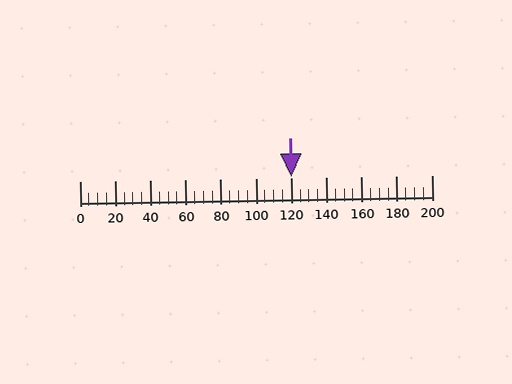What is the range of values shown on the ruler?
The ruler shows values from 0 to 200.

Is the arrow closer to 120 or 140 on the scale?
The arrow is closer to 120.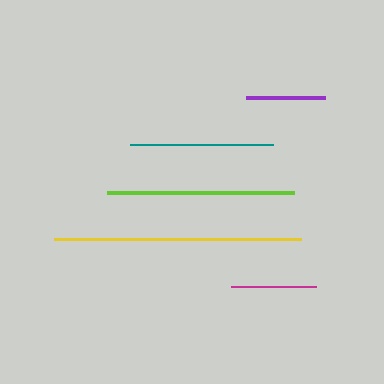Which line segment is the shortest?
The purple line is the shortest at approximately 79 pixels.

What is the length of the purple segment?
The purple segment is approximately 79 pixels long.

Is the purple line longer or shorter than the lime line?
The lime line is longer than the purple line.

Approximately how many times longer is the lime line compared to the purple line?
The lime line is approximately 2.4 times the length of the purple line.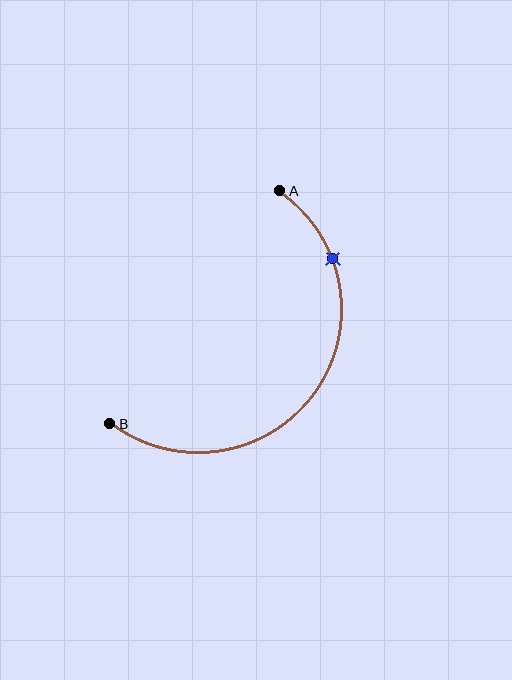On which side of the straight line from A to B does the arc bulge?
The arc bulges below and to the right of the straight line connecting A and B.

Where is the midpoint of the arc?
The arc midpoint is the point on the curve farthest from the straight line joining A and B. It sits below and to the right of that line.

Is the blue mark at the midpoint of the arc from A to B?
No. The blue mark lies on the arc but is closer to endpoint A. The arc midpoint would be at the point on the curve equidistant along the arc from both A and B.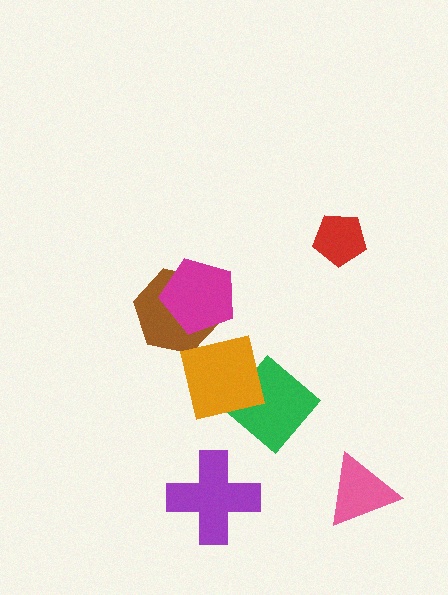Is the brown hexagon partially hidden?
Yes, it is partially covered by another shape.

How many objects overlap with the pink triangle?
0 objects overlap with the pink triangle.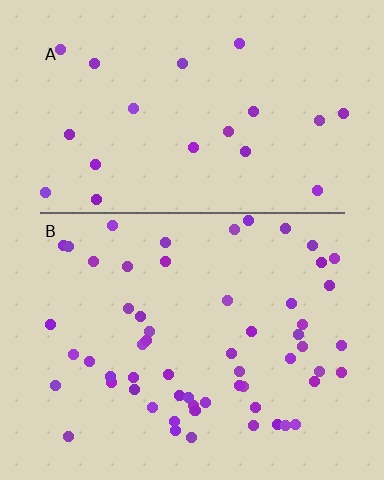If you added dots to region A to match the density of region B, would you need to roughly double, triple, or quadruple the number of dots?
Approximately triple.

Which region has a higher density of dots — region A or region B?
B (the bottom).